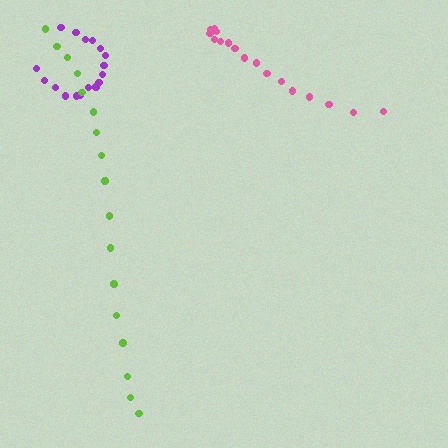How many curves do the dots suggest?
There are 3 distinct paths.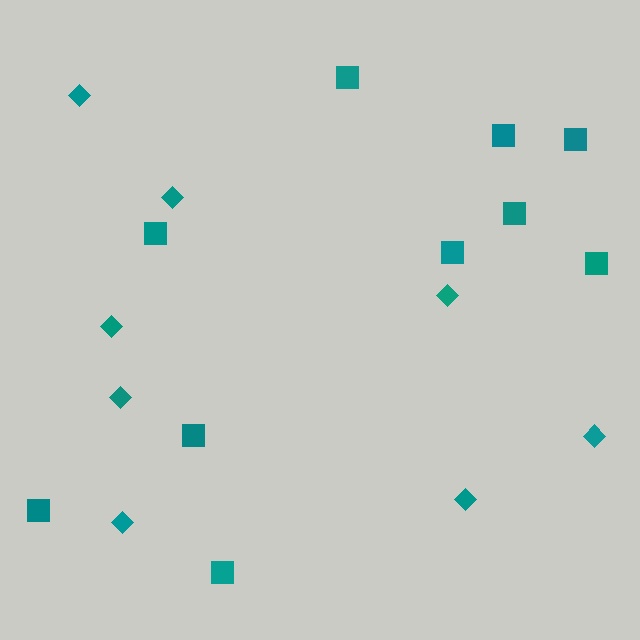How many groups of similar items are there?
There are 2 groups: one group of squares (10) and one group of diamonds (8).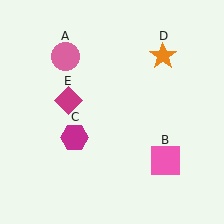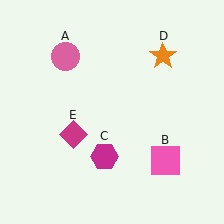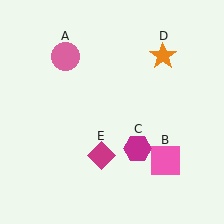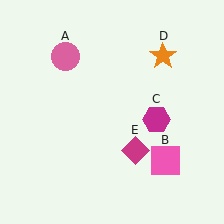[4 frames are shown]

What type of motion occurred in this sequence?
The magenta hexagon (object C), magenta diamond (object E) rotated counterclockwise around the center of the scene.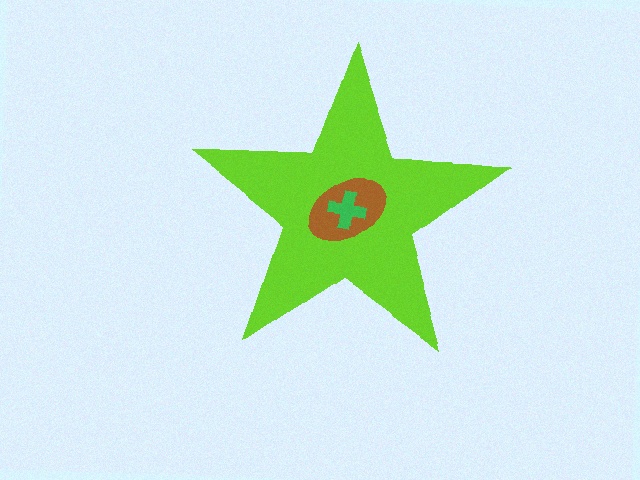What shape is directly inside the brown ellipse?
The green cross.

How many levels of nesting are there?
3.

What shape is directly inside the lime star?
The brown ellipse.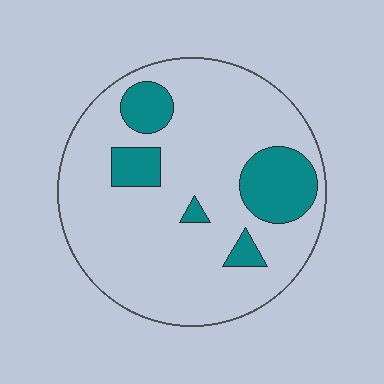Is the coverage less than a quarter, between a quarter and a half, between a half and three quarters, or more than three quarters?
Less than a quarter.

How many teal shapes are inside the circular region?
5.